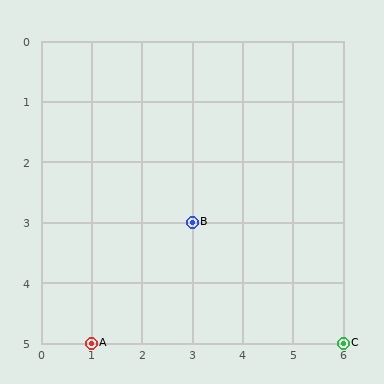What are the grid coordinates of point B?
Point B is at grid coordinates (3, 3).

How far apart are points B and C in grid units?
Points B and C are 3 columns and 2 rows apart (about 3.6 grid units diagonally).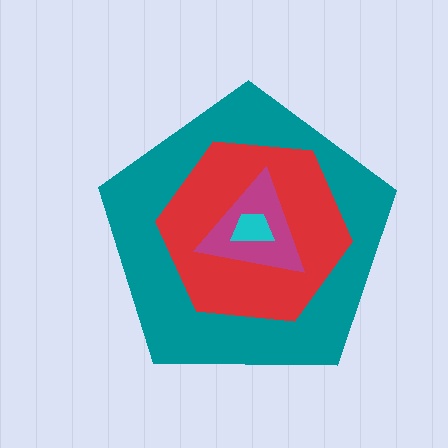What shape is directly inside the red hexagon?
The magenta triangle.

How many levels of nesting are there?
4.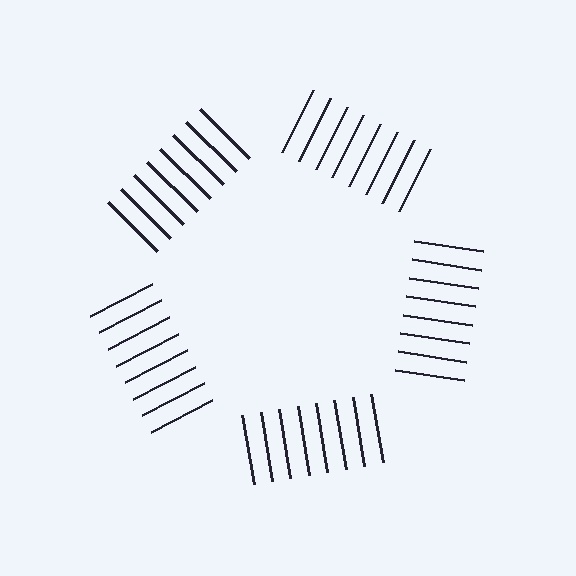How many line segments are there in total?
40 — 8 along each of the 5 edges.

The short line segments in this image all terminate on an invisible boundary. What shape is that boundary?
An illusory pentagon — the line segments terminate on its edges but no continuous stroke is drawn.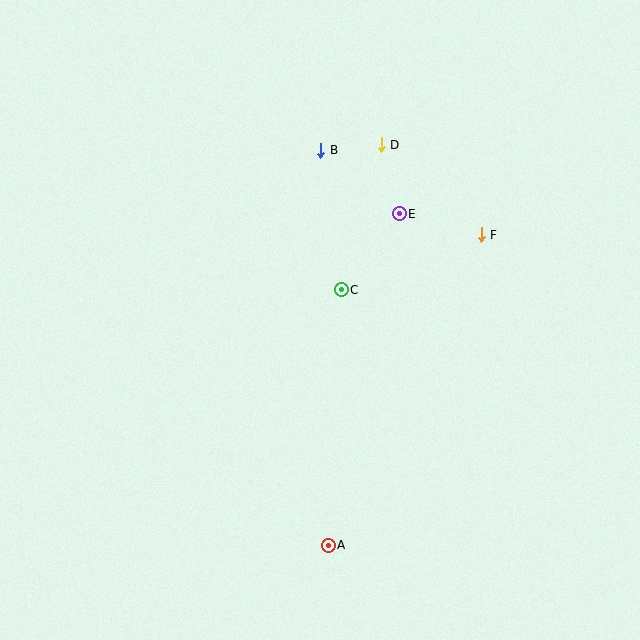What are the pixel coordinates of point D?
Point D is at (381, 145).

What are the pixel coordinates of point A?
Point A is at (328, 545).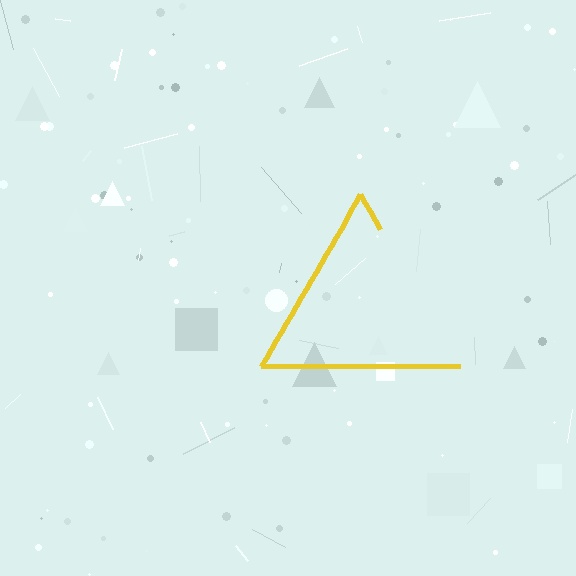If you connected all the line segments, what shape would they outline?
They would outline a triangle.